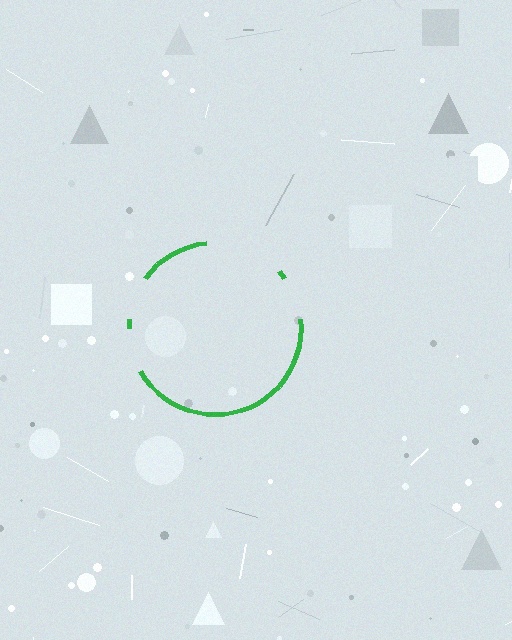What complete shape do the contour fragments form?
The contour fragments form a circle.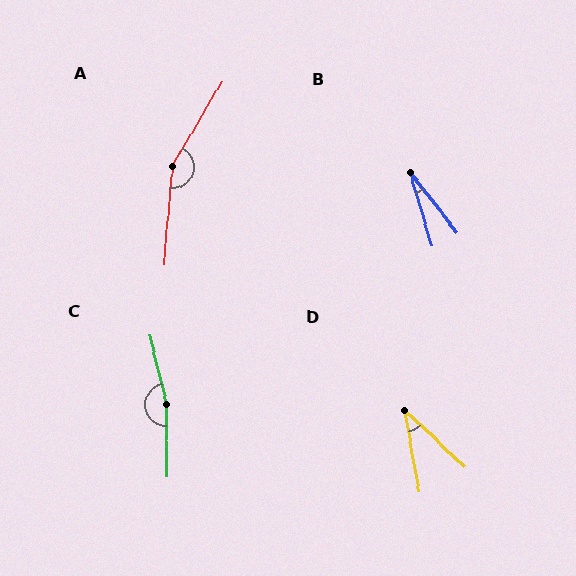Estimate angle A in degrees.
Approximately 154 degrees.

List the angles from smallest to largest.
B (22°), D (37°), A (154°), C (167°).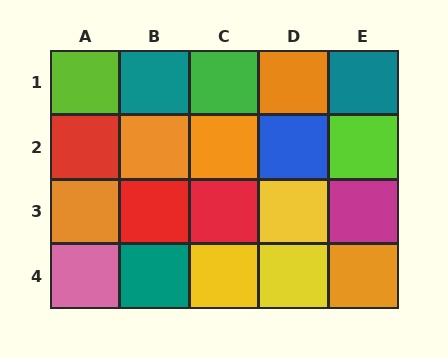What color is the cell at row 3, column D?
Yellow.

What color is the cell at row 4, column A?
Pink.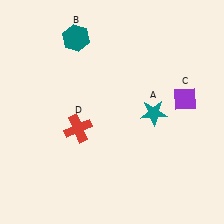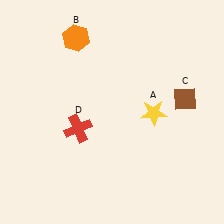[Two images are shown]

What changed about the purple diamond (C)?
In Image 1, C is purple. In Image 2, it changed to brown.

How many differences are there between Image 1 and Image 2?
There are 3 differences between the two images.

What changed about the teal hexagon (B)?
In Image 1, B is teal. In Image 2, it changed to orange.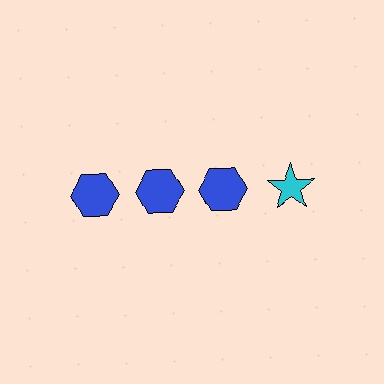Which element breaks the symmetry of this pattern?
The cyan star in the top row, second from right column breaks the symmetry. All other shapes are blue hexagons.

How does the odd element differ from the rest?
It differs in both color (cyan instead of blue) and shape (star instead of hexagon).